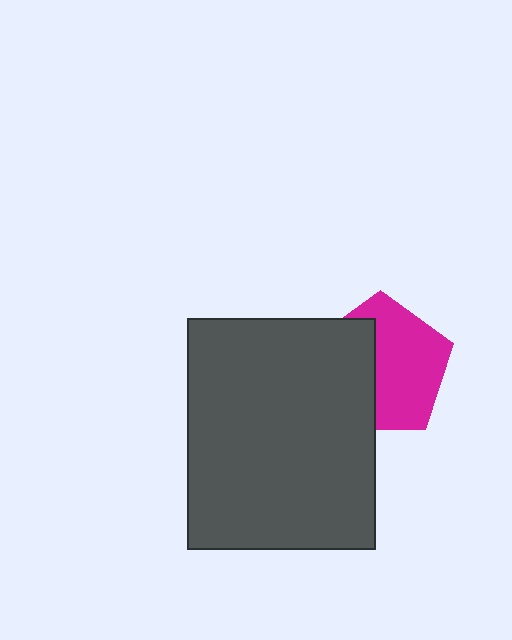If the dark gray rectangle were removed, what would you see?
You would see the complete magenta pentagon.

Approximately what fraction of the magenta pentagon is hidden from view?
Roughly 42% of the magenta pentagon is hidden behind the dark gray rectangle.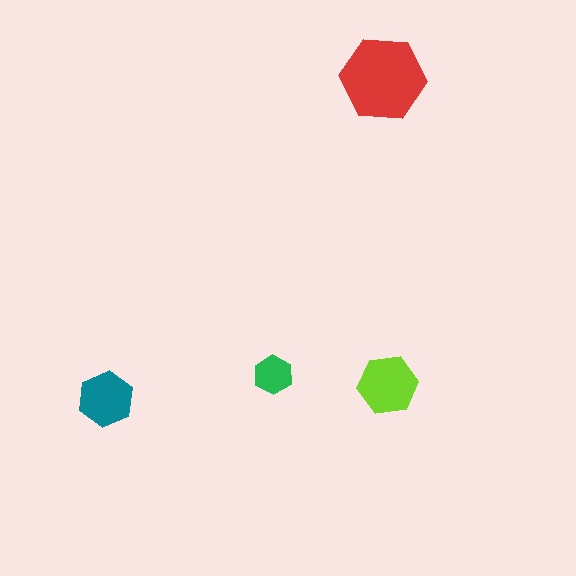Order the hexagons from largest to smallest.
the red one, the lime one, the teal one, the green one.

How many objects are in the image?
There are 4 objects in the image.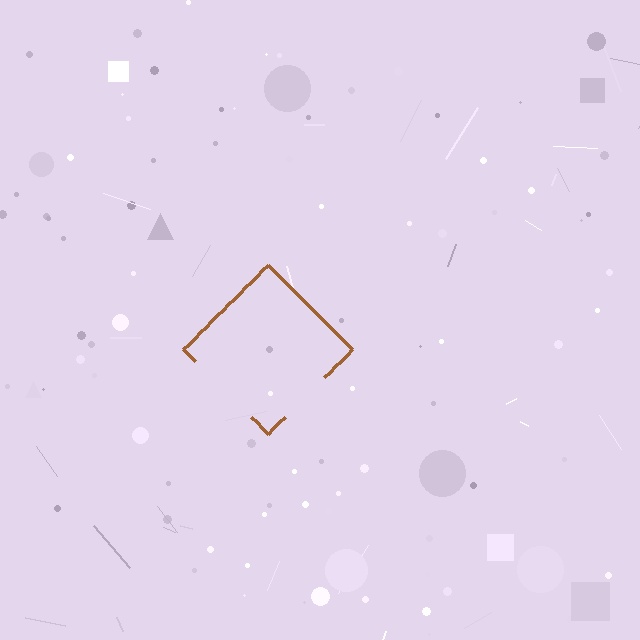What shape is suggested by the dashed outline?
The dashed outline suggests a diamond.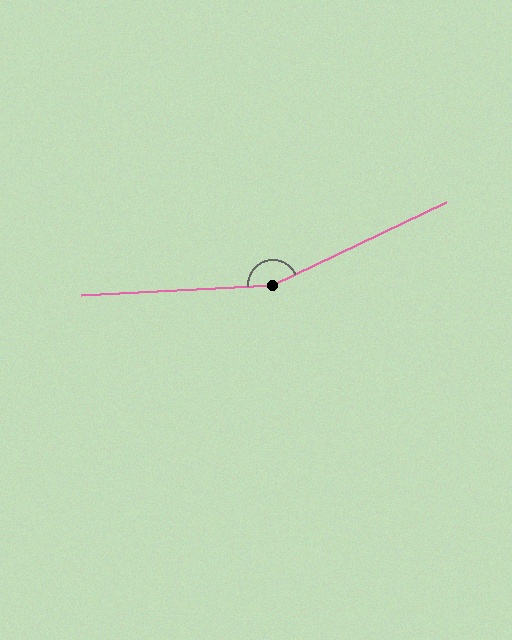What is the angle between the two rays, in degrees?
Approximately 157 degrees.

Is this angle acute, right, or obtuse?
It is obtuse.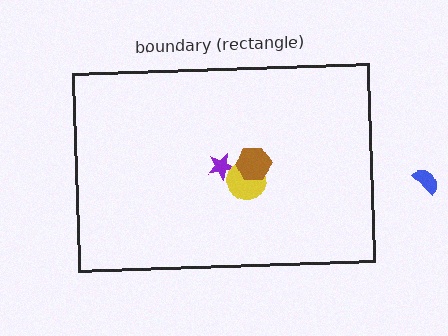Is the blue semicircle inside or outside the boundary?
Outside.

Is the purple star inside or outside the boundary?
Inside.